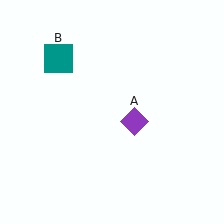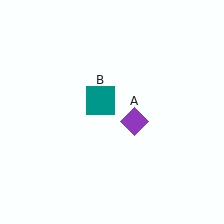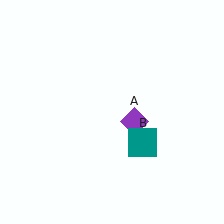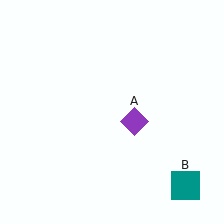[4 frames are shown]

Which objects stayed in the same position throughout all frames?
Purple diamond (object A) remained stationary.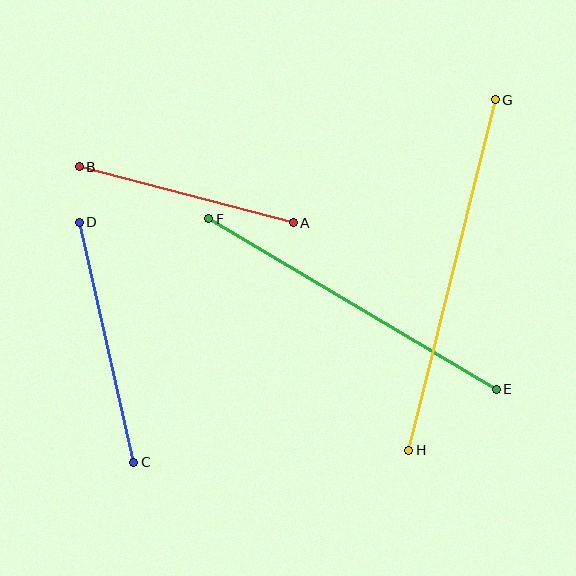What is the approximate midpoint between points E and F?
The midpoint is at approximately (352, 304) pixels.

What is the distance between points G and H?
The distance is approximately 361 pixels.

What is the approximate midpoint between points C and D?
The midpoint is at approximately (107, 342) pixels.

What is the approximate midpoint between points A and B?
The midpoint is at approximately (186, 195) pixels.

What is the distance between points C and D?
The distance is approximately 246 pixels.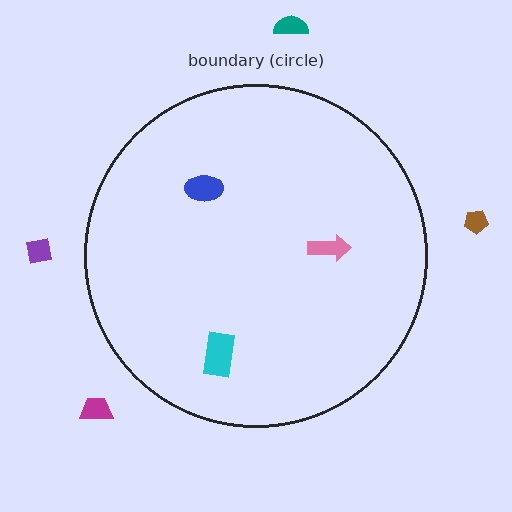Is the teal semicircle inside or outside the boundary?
Outside.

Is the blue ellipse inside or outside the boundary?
Inside.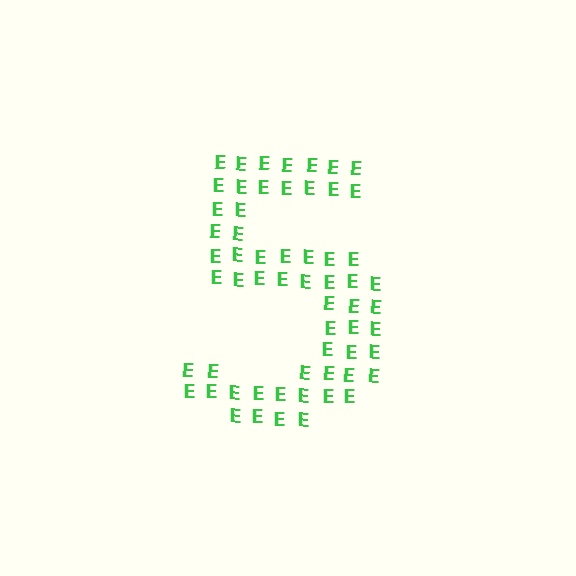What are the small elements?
The small elements are letter E's.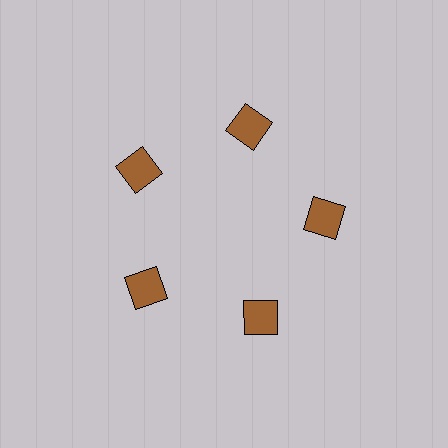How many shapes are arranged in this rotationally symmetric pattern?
There are 5 shapes, arranged in 5 groups of 1.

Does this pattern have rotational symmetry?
Yes, this pattern has 5-fold rotational symmetry. It looks the same after rotating 72 degrees around the center.